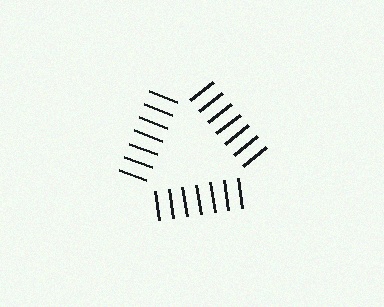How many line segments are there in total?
21 — 7 along each of the 3 edges.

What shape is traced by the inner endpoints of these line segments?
An illusory triangle — the line segments terminate on its edges but no continuous stroke is drawn.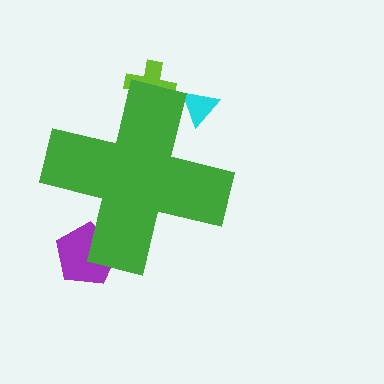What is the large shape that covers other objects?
A green cross.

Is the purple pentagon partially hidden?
Yes, the purple pentagon is partially hidden behind the green cross.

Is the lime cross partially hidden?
Yes, the lime cross is partially hidden behind the green cross.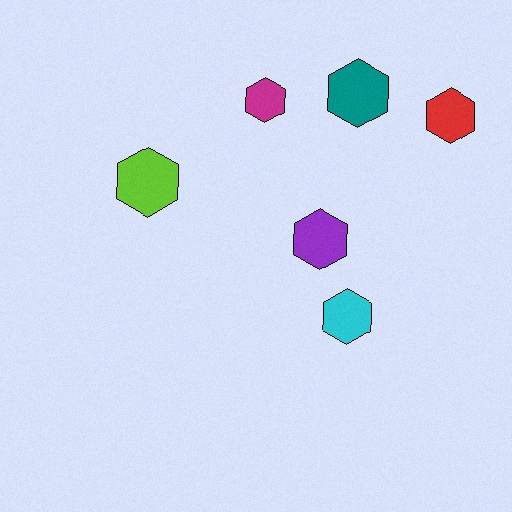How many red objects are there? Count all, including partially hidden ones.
There is 1 red object.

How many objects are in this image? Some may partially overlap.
There are 6 objects.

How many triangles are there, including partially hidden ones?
There are no triangles.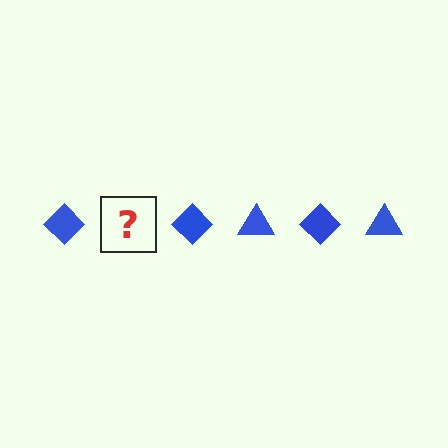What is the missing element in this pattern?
The missing element is a blue triangle.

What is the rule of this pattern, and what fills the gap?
The rule is that the pattern cycles through diamond, triangle shapes in blue. The gap should be filled with a blue triangle.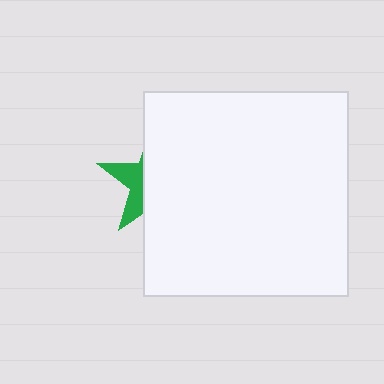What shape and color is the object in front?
The object in front is a white square.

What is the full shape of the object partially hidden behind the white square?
The partially hidden object is a green star.